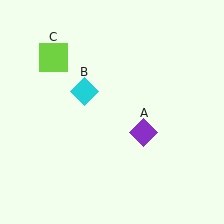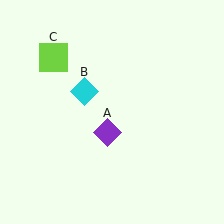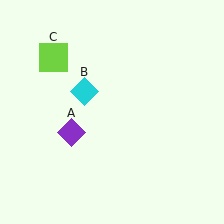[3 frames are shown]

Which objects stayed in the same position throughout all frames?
Cyan diamond (object B) and lime square (object C) remained stationary.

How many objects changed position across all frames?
1 object changed position: purple diamond (object A).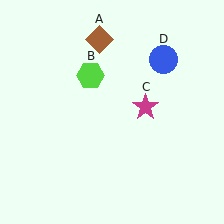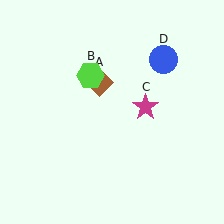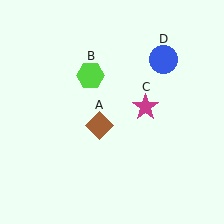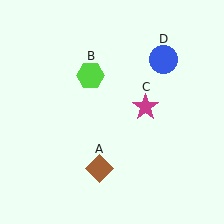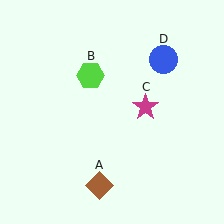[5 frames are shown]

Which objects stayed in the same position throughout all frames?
Lime hexagon (object B) and magenta star (object C) and blue circle (object D) remained stationary.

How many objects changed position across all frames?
1 object changed position: brown diamond (object A).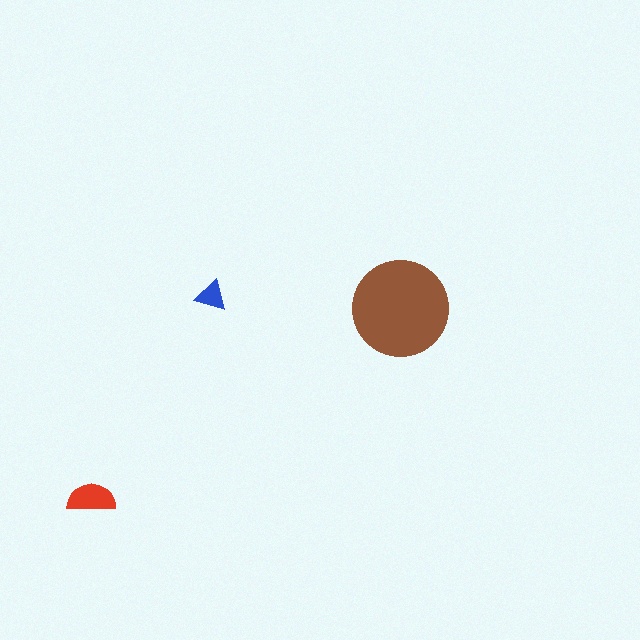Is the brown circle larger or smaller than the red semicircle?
Larger.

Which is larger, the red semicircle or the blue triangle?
The red semicircle.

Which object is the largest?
The brown circle.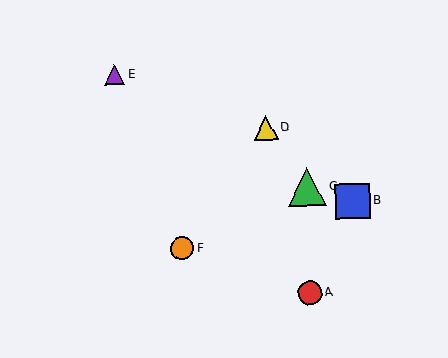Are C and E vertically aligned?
No, C is at x≈307 and E is at x≈114.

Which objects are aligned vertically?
Objects A, C are aligned vertically.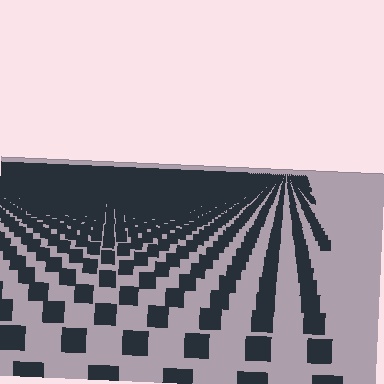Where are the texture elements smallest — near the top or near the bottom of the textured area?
Near the top.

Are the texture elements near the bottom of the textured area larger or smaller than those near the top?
Larger. Near the bottom, elements are closer to the viewer and appear at a bigger on-screen size.